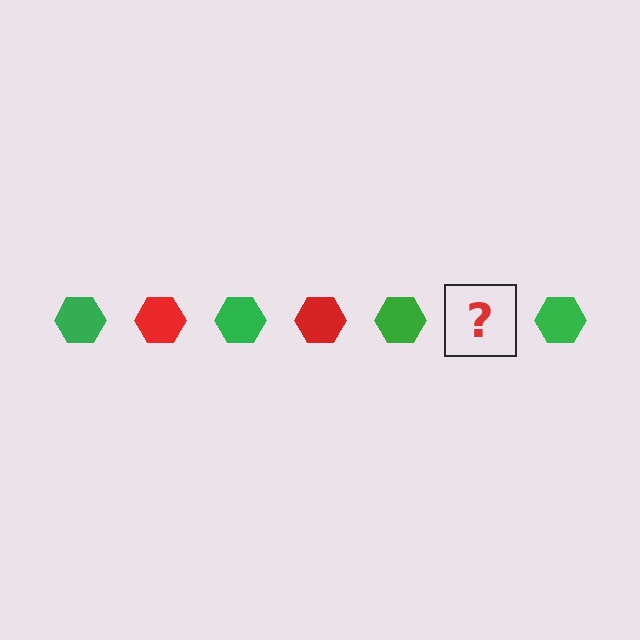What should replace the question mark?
The question mark should be replaced with a red hexagon.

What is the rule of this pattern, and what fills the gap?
The rule is that the pattern cycles through green, red hexagons. The gap should be filled with a red hexagon.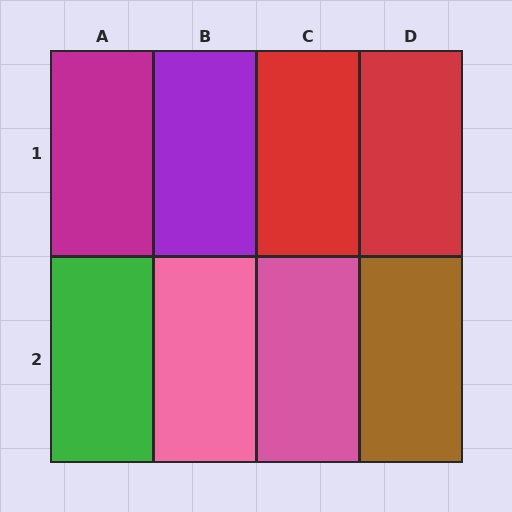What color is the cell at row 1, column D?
Red.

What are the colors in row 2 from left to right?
Green, pink, pink, brown.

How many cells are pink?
2 cells are pink.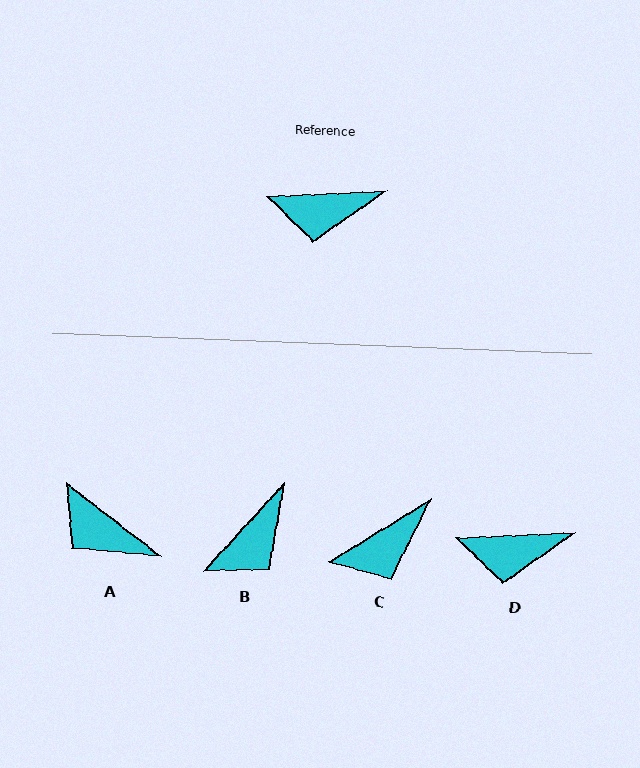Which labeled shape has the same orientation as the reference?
D.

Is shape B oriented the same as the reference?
No, it is off by about 45 degrees.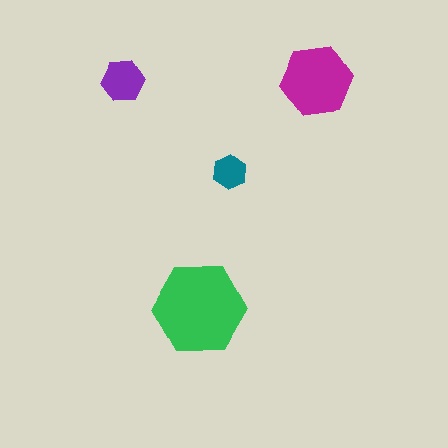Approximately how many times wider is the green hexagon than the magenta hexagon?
About 1.5 times wider.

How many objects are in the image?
There are 4 objects in the image.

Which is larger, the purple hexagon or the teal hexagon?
The purple one.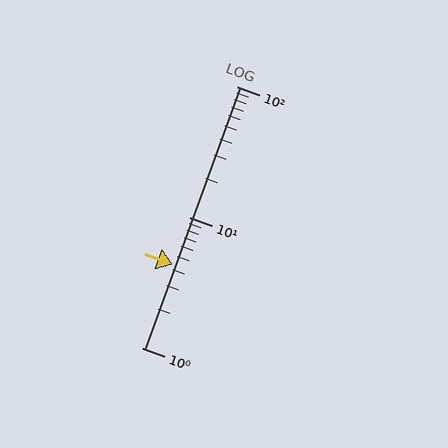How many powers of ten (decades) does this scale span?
The scale spans 2 decades, from 1 to 100.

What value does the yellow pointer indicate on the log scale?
The pointer indicates approximately 4.3.